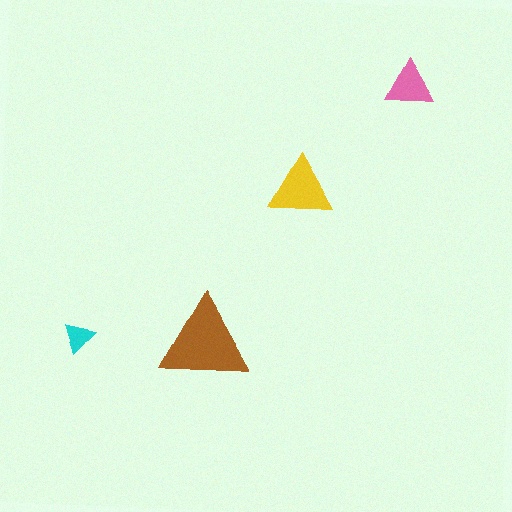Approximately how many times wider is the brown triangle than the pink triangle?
About 2 times wider.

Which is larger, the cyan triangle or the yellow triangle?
The yellow one.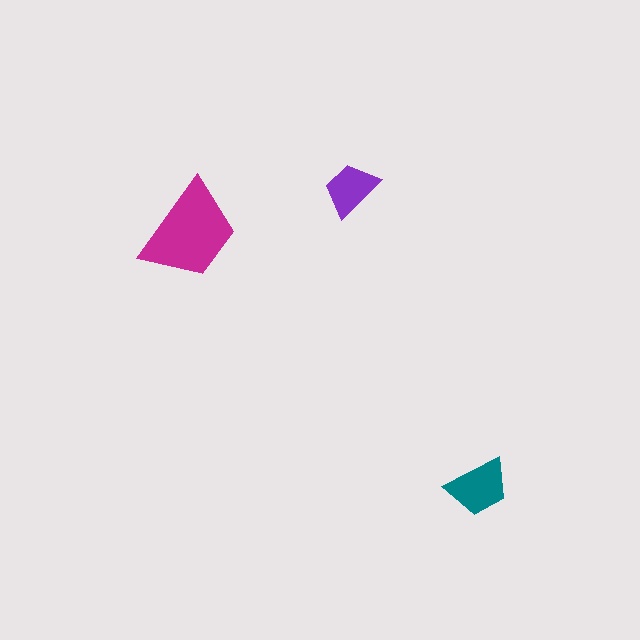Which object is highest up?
The purple trapezoid is topmost.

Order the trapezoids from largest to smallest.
the magenta one, the teal one, the purple one.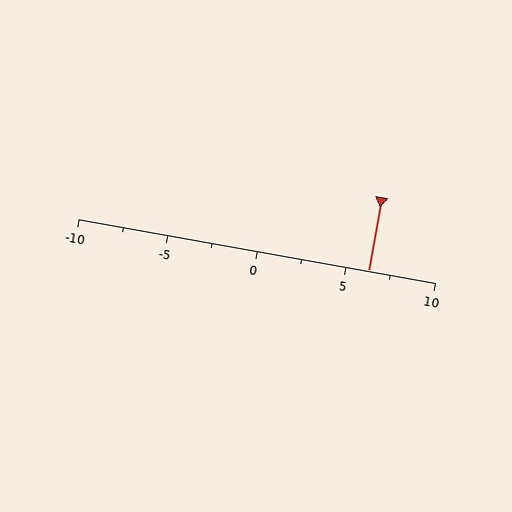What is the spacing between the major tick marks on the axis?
The major ticks are spaced 5 apart.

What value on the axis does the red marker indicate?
The marker indicates approximately 6.2.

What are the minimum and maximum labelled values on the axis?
The axis runs from -10 to 10.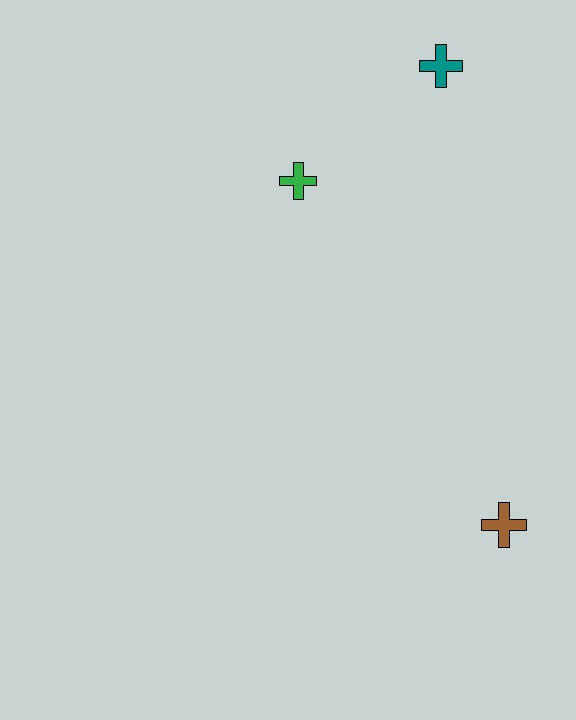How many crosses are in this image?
There are 3 crosses.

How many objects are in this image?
There are 3 objects.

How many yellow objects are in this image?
There are no yellow objects.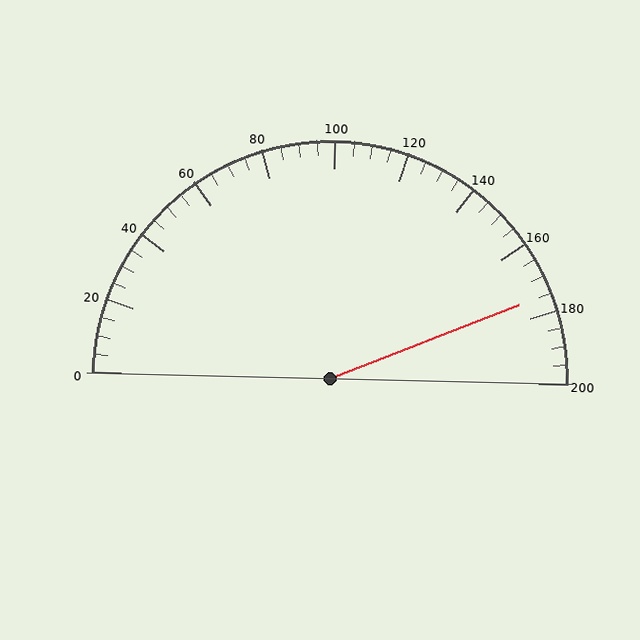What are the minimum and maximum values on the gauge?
The gauge ranges from 0 to 200.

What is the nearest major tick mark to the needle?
The nearest major tick mark is 180.